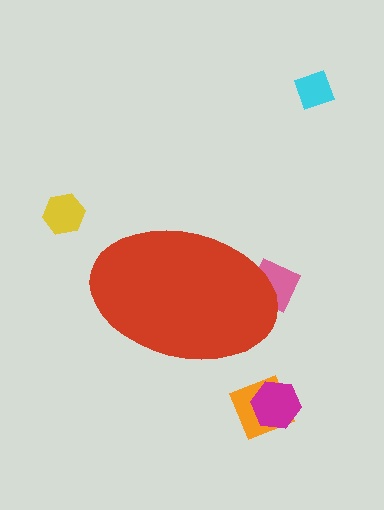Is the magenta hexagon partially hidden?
No, the magenta hexagon is fully visible.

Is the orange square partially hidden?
No, the orange square is fully visible.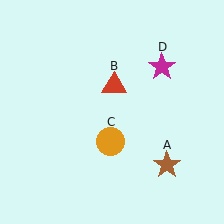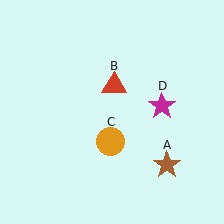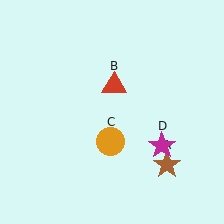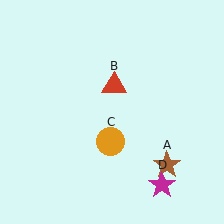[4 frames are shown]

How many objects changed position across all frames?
1 object changed position: magenta star (object D).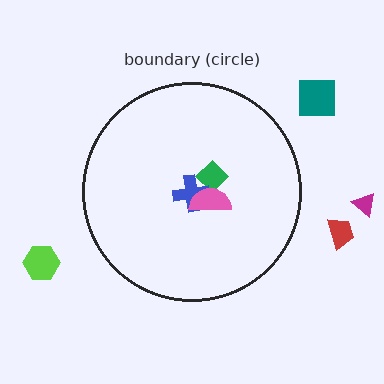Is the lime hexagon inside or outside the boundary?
Outside.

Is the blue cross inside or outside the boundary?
Inside.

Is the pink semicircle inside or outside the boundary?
Inside.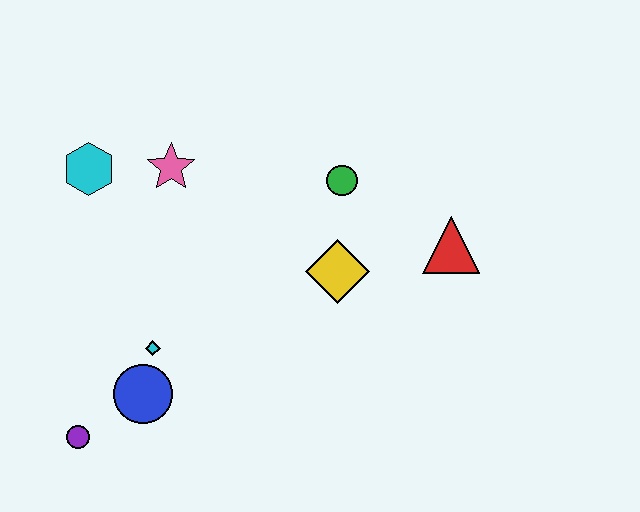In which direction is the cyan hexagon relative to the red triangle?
The cyan hexagon is to the left of the red triangle.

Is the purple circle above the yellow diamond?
No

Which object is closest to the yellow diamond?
The green circle is closest to the yellow diamond.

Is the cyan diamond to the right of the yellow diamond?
No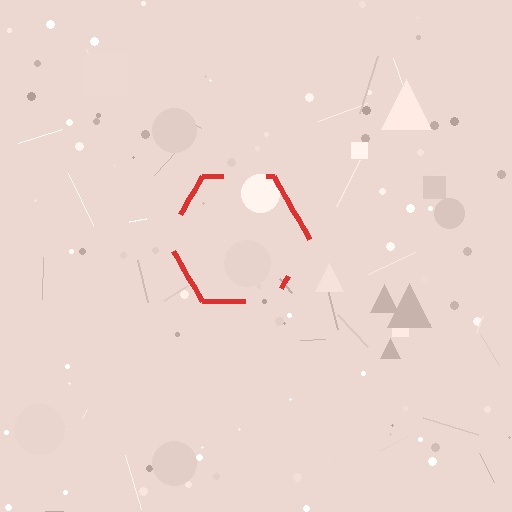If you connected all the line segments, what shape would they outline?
They would outline a hexagon.